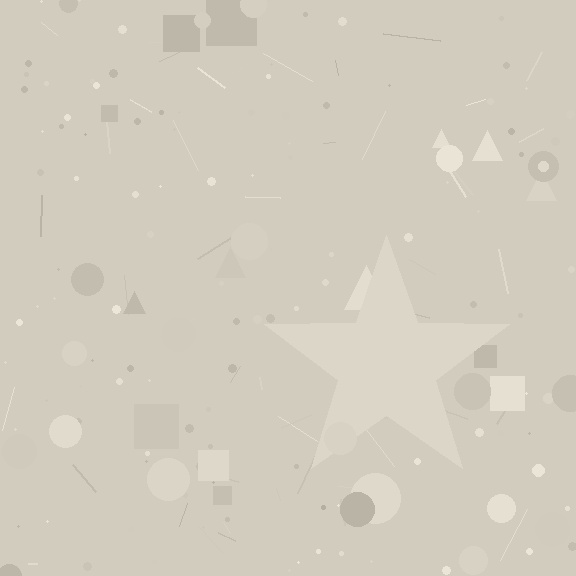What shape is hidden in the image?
A star is hidden in the image.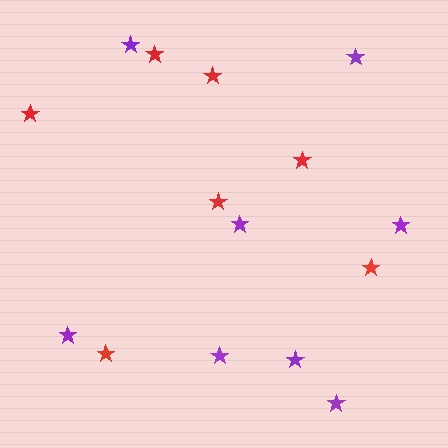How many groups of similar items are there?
There are 2 groups: one group of purple stars (8) and one group of red stars (7).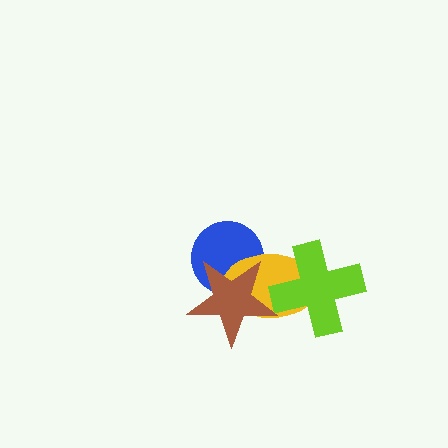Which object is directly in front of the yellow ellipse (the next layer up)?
The lime cross is directly in front of the yellow ellipse.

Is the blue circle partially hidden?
Yes, it is partially covered by another shape.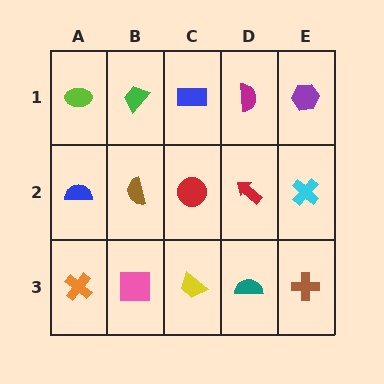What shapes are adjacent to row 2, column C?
A blue rectangle (row 1, column C), a yellow trapezoid (row 3, column C), a brown semicircle (row 2, column B), a red arrow (row 2, column D).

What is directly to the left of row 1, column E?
A magenta semicircle.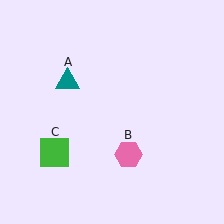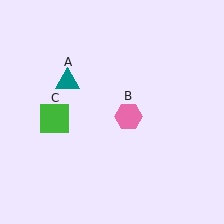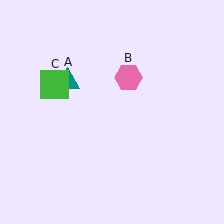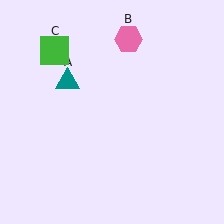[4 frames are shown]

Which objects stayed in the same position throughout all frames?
Teal triangle (object A) remained stationary.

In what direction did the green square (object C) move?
The green square (object C) moved up.